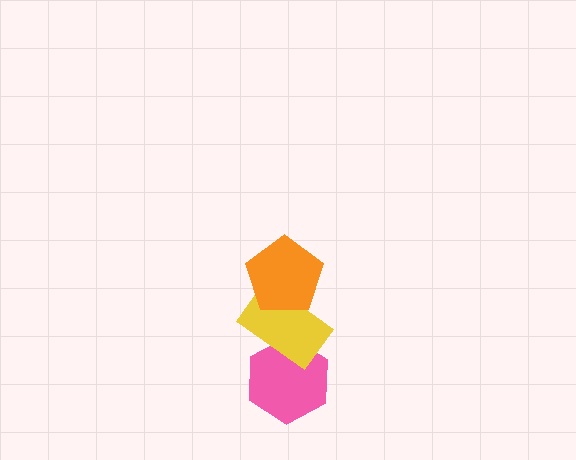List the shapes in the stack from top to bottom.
From top to bottom: the orange pentagon, the yellow rectangle, the pink hexagon.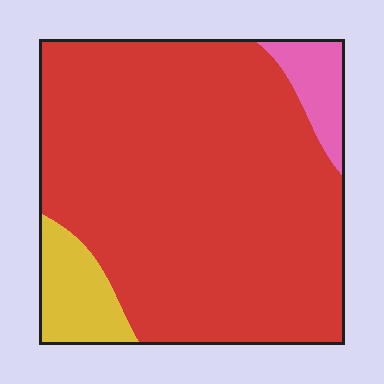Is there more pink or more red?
Red.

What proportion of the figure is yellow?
Yellow takes up about one tenth (1/10) of the figure.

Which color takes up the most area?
Red, at roughly 85%.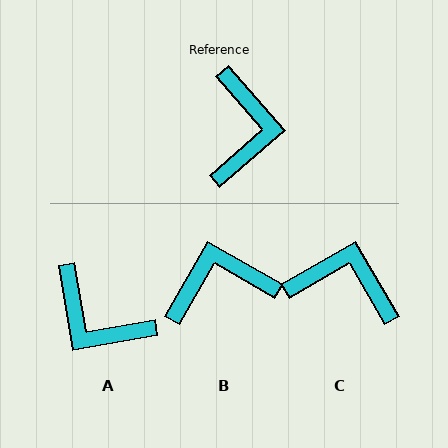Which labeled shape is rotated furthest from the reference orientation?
A, about 122 degrees away.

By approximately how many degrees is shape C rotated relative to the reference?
Approximately 79 degrees counter-clockwise.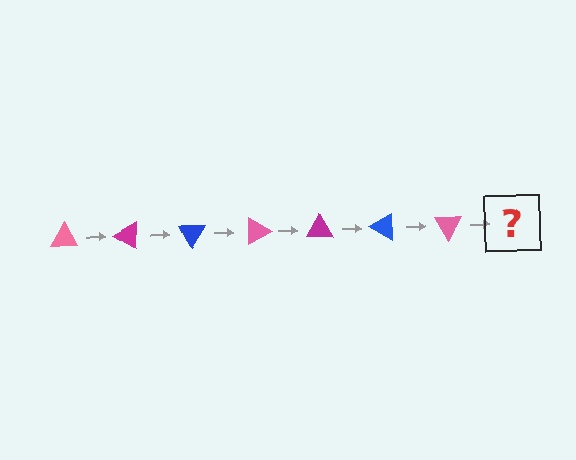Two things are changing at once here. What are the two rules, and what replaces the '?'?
The two rules are that it rotates 30 degrees each step and the color cycles through pink, magenta, and blue. The '?' should be a magenta triangle, rotated 210 degrees from the start.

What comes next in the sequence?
The next element should be a magenta triangle, rotated 210 degrees from the start.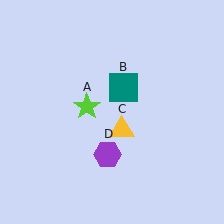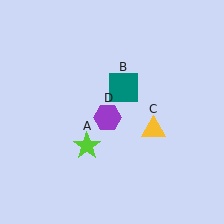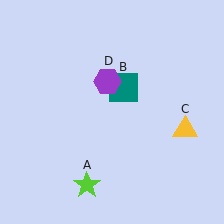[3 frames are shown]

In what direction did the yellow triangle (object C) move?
The yellow triangle (object C) moved right.